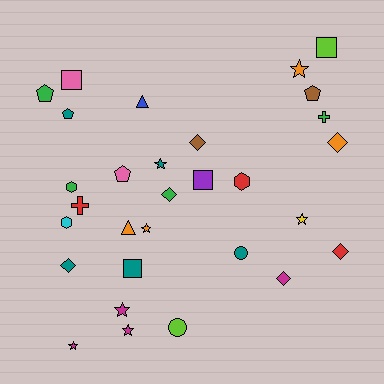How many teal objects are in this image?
There are 5 teal objects.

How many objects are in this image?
There are 30 objects.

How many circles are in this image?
There are 2 circles.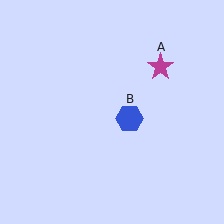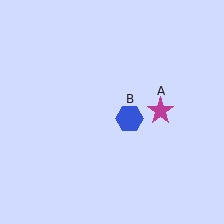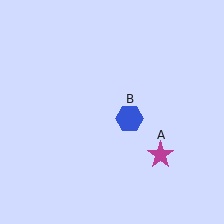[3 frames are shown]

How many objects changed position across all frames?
1 object changed position: magenta star (object A).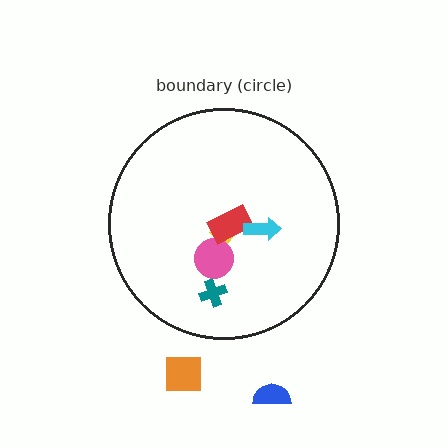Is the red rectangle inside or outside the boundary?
Inside.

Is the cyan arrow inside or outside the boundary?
Inside.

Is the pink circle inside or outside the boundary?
Inside.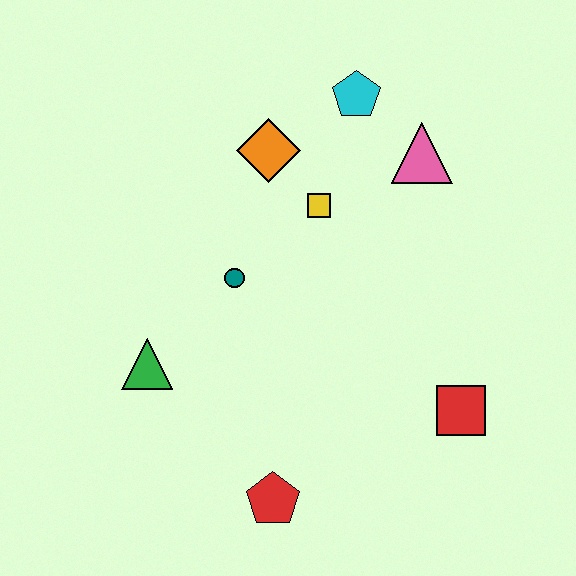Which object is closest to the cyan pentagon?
The pink triangle is closest to the cyan pentagon.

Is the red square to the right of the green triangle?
Yes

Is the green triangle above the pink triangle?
No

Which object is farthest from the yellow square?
The red pentagon is farthest from the yellow square.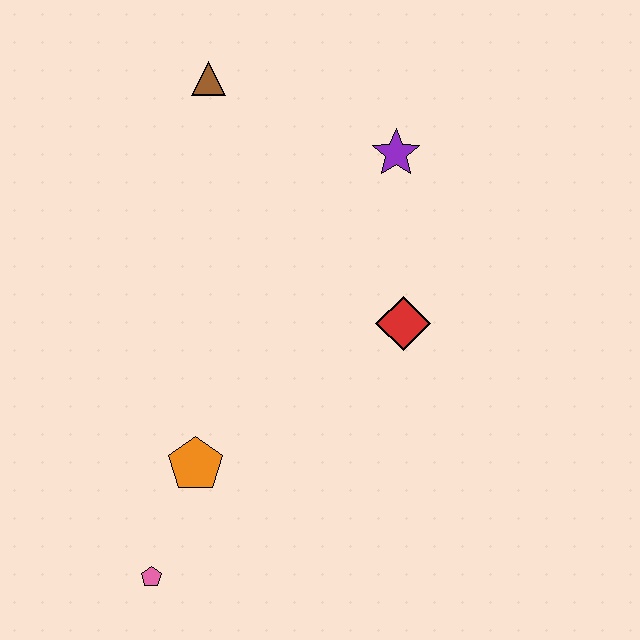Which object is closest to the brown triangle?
The purple star is closest to the brown triangle.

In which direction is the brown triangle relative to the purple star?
The brown triangle is to the left of the purple star.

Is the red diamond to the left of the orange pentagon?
No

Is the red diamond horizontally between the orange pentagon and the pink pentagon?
No